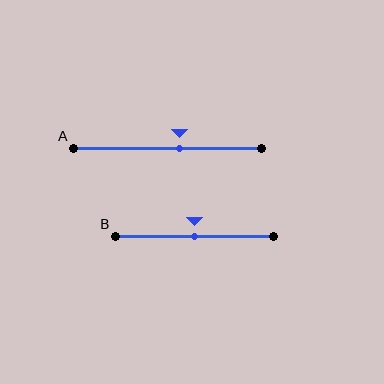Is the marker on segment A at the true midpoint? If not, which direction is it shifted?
No, the marker on segment A is shifted to the right by about 6% of the segment length.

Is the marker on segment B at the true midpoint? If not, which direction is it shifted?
Yes, the marker on segment B is at the true midpoint.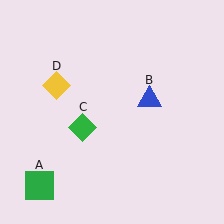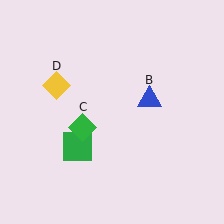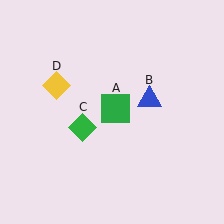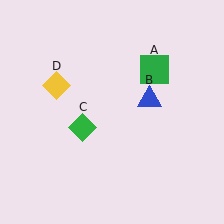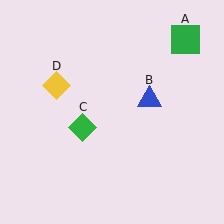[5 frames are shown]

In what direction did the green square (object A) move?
The green square (object A) moved up and to the right.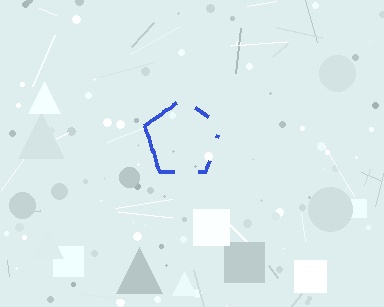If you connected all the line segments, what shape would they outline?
They would outline a pentagon.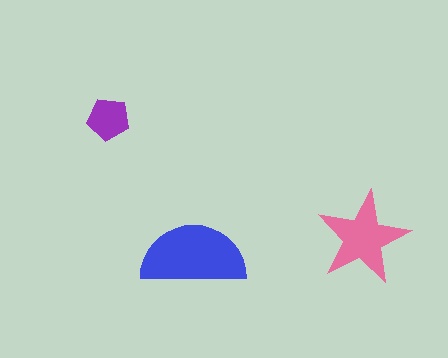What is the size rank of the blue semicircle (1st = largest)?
1st.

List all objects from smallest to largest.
The purple pentagon, the pink star, the blue semicircle.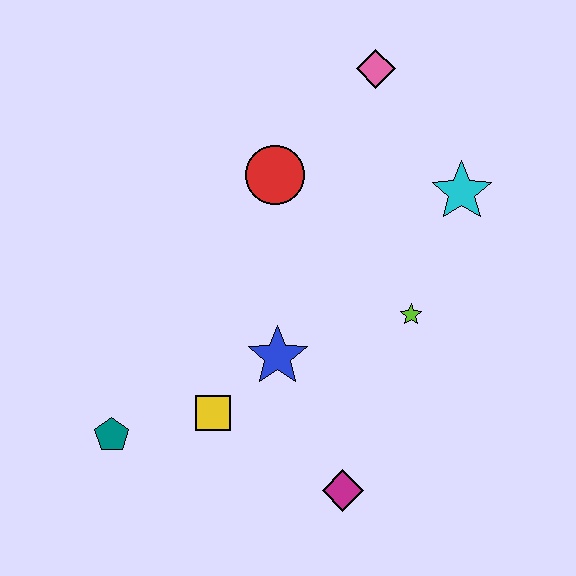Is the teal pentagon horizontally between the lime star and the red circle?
No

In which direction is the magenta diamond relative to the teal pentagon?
The magenta diamond is to the right of the teal pentagon.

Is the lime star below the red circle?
Yes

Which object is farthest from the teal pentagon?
The pink diamond is farthest from the teal pentagon.